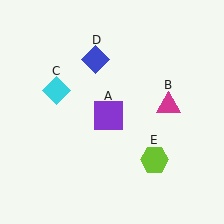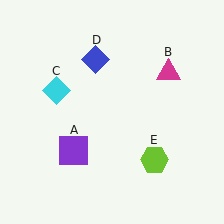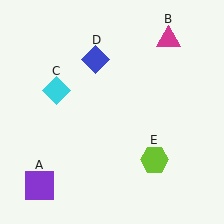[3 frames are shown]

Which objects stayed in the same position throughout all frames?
Cyan diamond (object C) and blue diamond (object D) and lime hexagon (object E) remained stationary.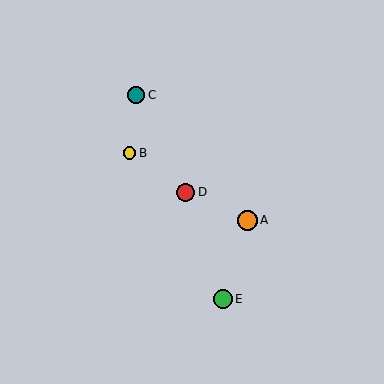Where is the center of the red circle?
The center of the red circle is at (186, 192).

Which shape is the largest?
The orange circle (labeled A) is the largest.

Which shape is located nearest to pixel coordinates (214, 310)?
The green circle (labeled E) at (223, 299) is nearest to that location.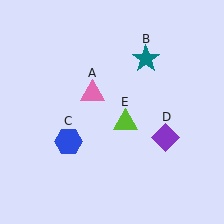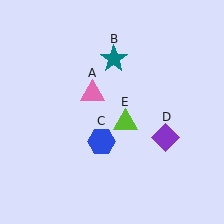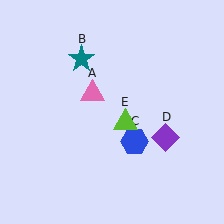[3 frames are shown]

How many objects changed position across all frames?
2 objects changed position: teal star (object B), blue hexagon (object C).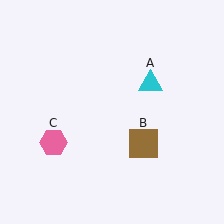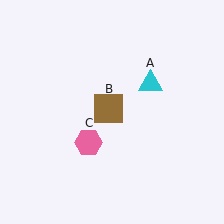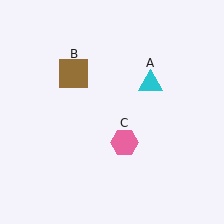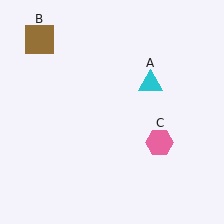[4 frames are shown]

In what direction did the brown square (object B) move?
The brown square (object B) moved up and to the left.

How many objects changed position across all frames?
2 objects changed position: brown square (object B), pink hexagon (object C).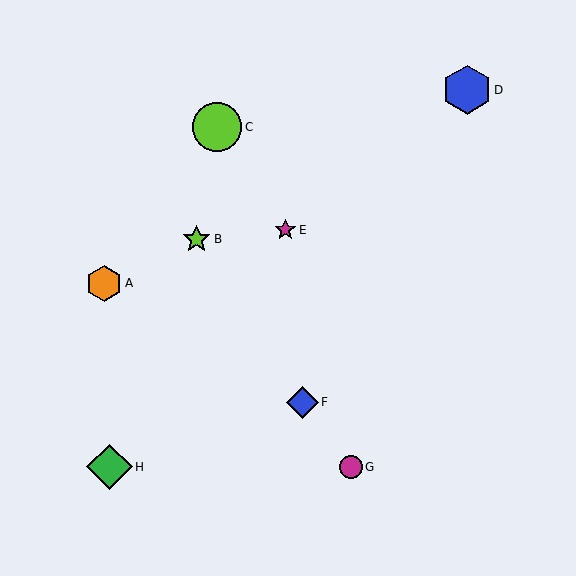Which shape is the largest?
The lime circle (labeled C) is the largest.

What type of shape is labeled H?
Shape H is a green diamond.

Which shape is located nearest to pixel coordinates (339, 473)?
The magenta circle (labeled G) at (351, 467) is nearest to that location.